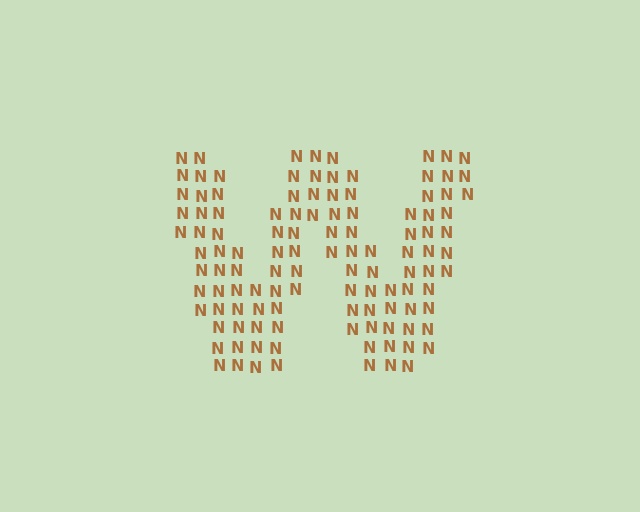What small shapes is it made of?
It is made of small letter N's.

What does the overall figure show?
The overall figure shows the letter W.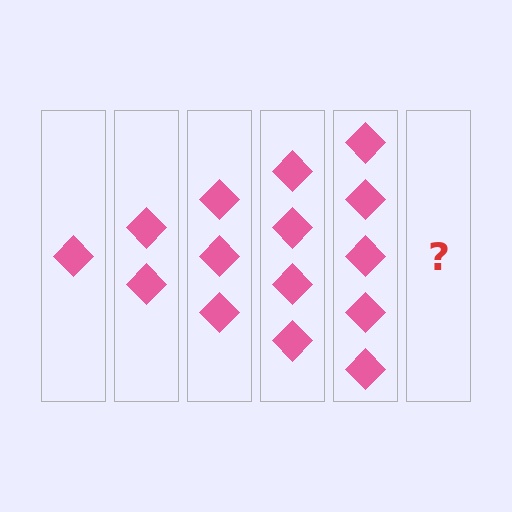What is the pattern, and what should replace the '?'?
The pattern is that each step adds one more diamond. The '?' should be 6 diamonds.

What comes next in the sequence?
The next element should be 6 diamonds.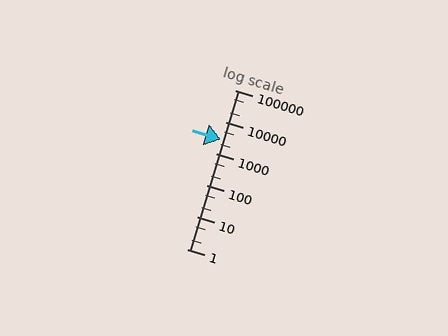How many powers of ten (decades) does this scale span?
The scale spans 5 decades, from 1 to 100000.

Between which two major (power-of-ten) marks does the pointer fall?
The pointer is between 1000 and 10000.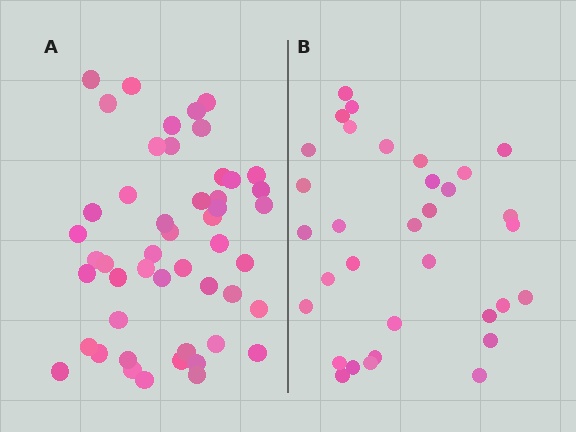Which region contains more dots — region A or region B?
Region A (the left region) has more dots.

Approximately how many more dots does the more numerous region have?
Region A has approximately 15 more dots than region B.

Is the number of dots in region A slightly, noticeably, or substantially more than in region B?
Region A has substantially more. The ratio is roughly 1.5 to 1.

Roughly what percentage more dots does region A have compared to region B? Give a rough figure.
About 50% more.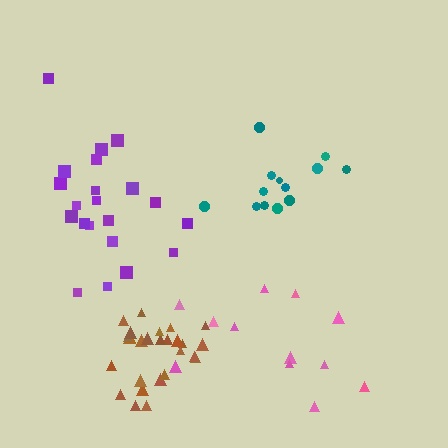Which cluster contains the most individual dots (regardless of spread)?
Brown (27).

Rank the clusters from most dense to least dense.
brown, teal, purple, pink.